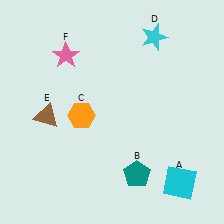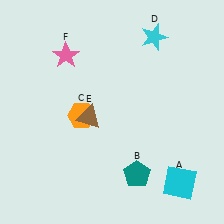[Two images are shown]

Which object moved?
The brown triangle (E) moved right.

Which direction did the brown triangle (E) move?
The brown triangle (E) moved right.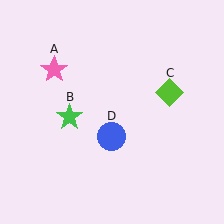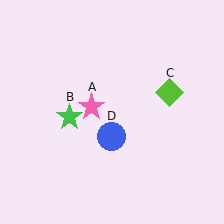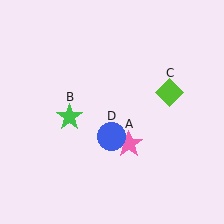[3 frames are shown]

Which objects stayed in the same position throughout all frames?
Green star (object B) and lime diamond (object C) and blue circle (object D) remained stationary.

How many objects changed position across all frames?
1 object changed position: pink star (object A).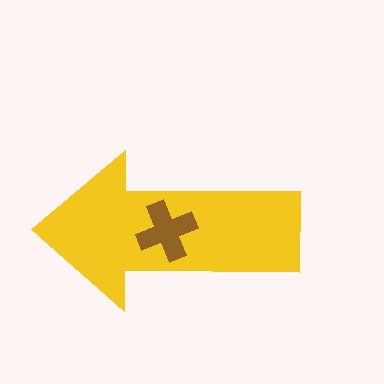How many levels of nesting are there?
2.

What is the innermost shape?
The brown cross.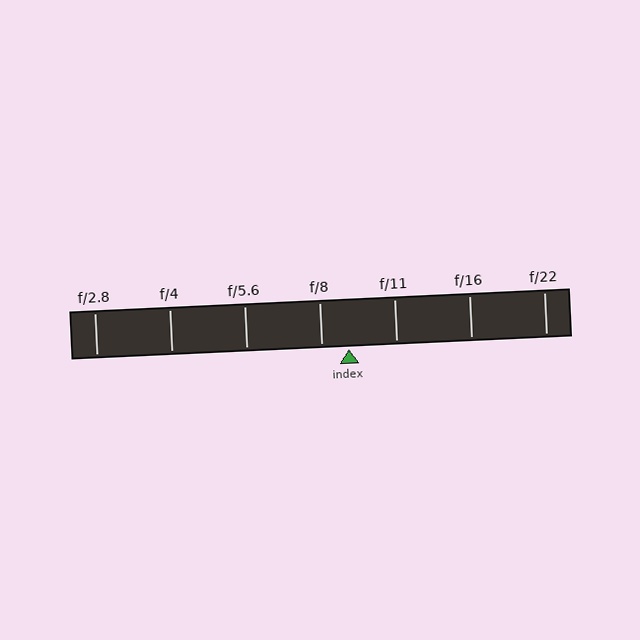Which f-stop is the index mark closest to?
The index mark is closest to f/8.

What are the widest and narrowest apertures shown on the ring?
The widest aperture shown is f/2.8 and the narrowest is f/22.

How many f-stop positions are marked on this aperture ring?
There are 7 f-stop positions marked.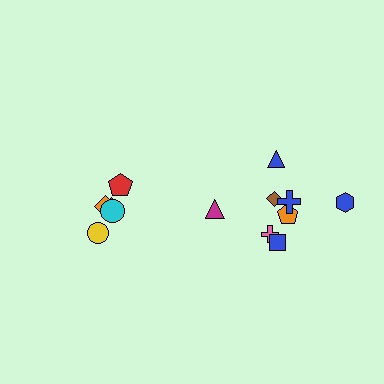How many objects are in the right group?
There are 8 objects.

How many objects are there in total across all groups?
There are 13 objects.